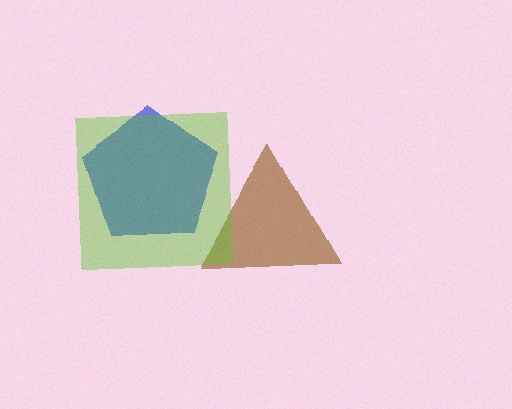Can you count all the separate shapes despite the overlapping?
Yes, there are 3 separate shapes.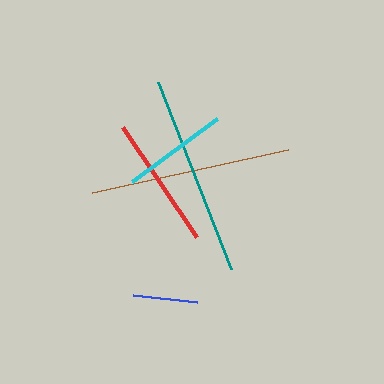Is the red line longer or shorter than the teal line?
The teal line is longer than the red line.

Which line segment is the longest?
The teal line is the longest at approximately 201 pixels.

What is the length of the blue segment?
The blue segment is approximately 64 pixels long.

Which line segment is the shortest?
The blue line is the shortest at approximately 64 pixels.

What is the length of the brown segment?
The brown segment is approximately 201 pixels long.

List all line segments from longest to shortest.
From longest to shortest: teal, brown, red, cyan, blue.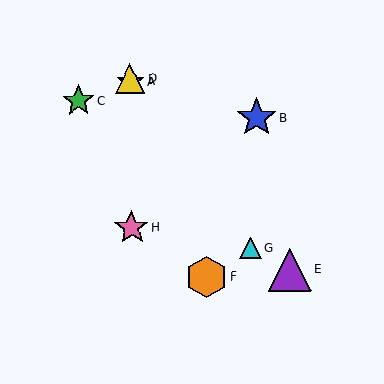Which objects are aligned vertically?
Objects A, D, H are aligned vertically.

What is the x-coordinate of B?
Object B is at x≈257.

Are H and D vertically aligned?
Yes, both are at x≈132.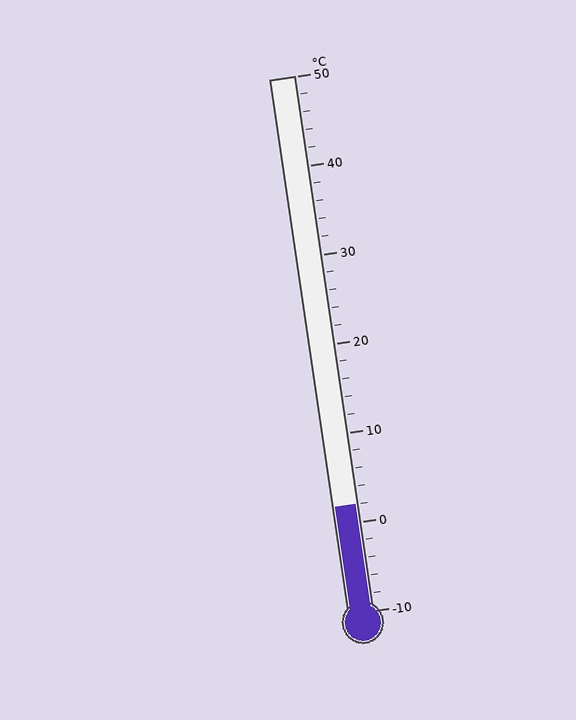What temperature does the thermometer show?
The thermometer shows approximately 2°C.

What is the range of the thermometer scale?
The thermometer scale ranges from -10°C to 50°C.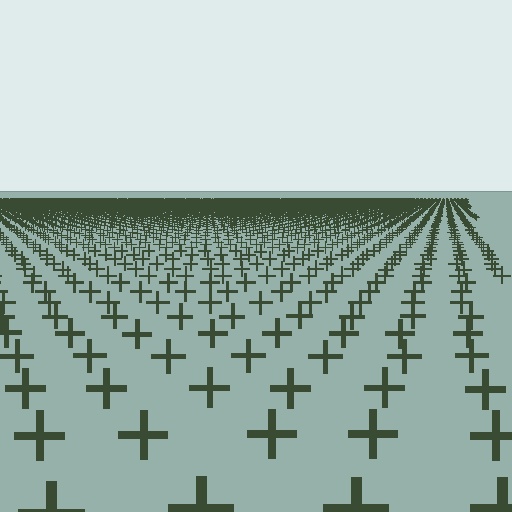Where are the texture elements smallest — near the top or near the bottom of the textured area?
Near the top.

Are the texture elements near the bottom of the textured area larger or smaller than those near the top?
Larger. Near the bottom, elements are closer to the viewer and appear at a bigger on-screen size.